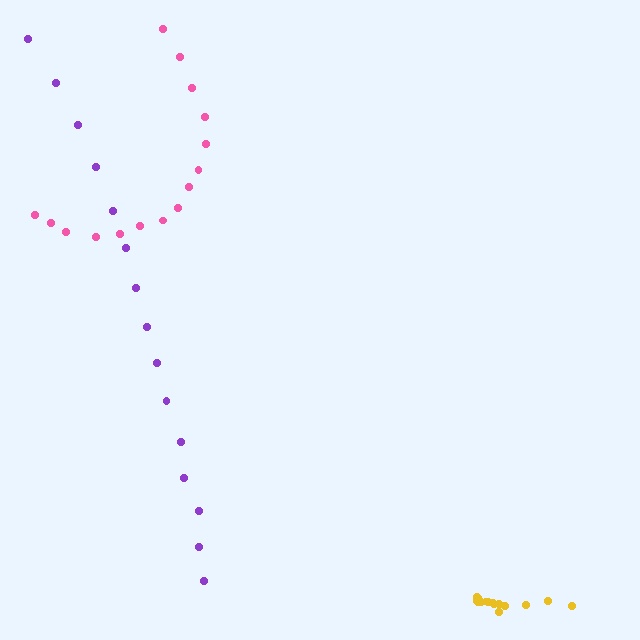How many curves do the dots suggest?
There are 3 distinct paths.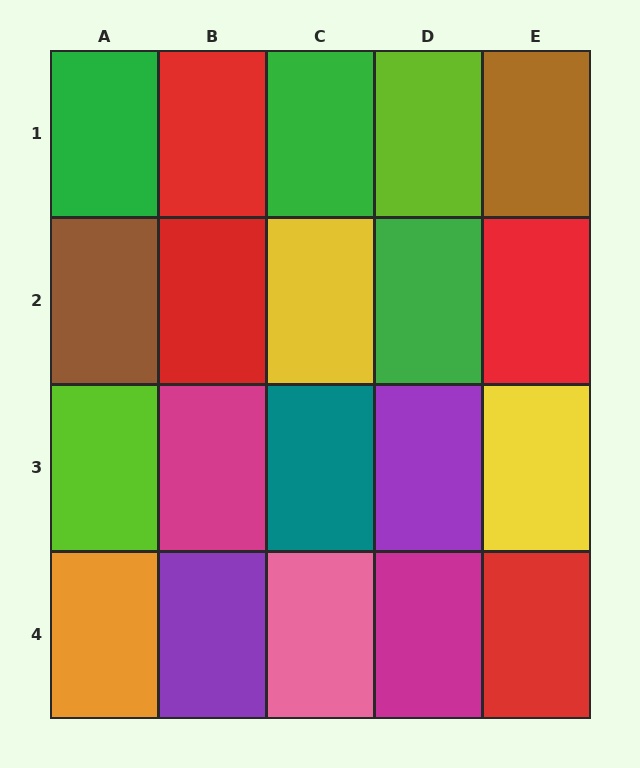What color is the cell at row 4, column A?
Orange.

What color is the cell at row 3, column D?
Purple.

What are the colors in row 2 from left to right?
Brown, red, yellow, green, red.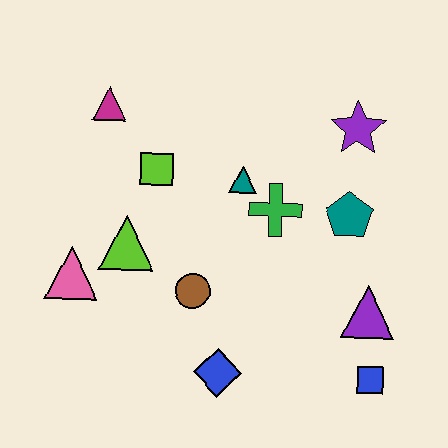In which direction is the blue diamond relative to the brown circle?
The blue diamond is below the brown circle.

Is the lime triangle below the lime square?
Yes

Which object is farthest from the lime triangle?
The blue square is farthest from the lime triangle.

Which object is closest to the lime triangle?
The pink triangle is closest to the lime triangle.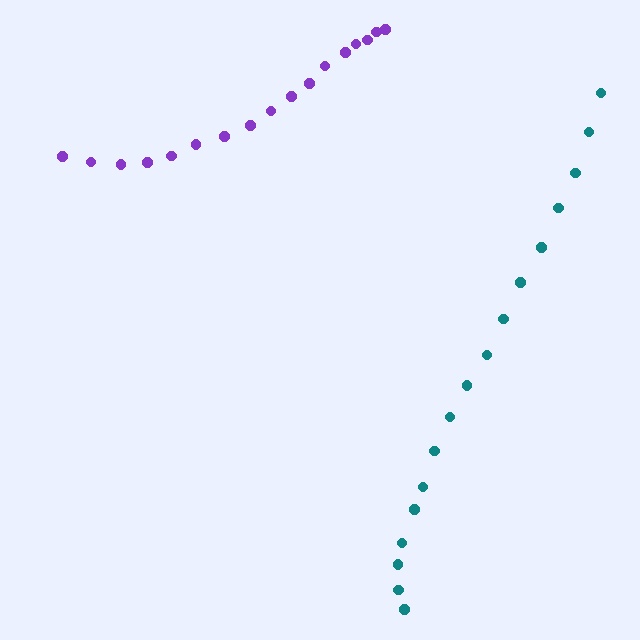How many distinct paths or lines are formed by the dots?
There are 2 distinct paths.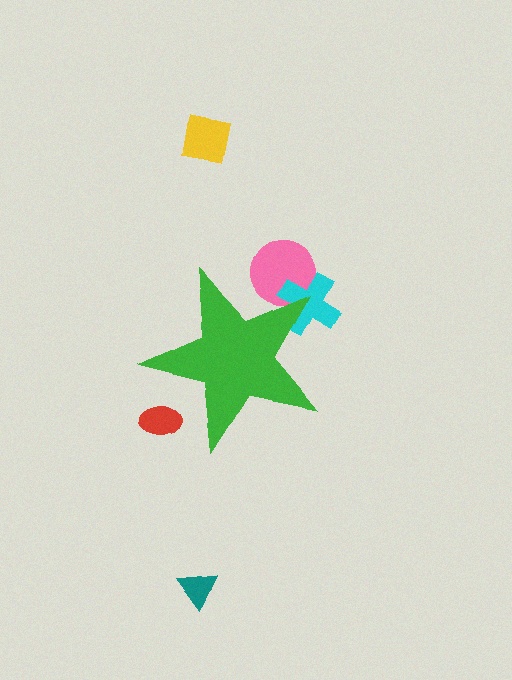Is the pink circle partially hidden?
Yes, the pink circle is partially hidden behind the green star.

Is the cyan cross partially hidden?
Yes, the cyan cross is partially hidden behind the green star.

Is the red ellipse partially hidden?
Yes, the red ellipse is partially hidden behind the green star.